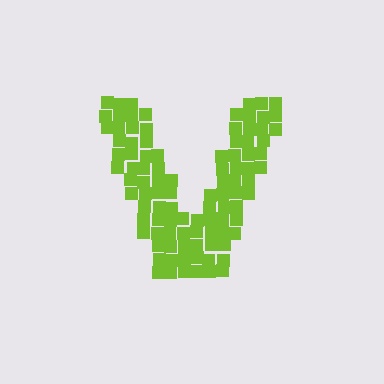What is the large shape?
The large shape is the letter V.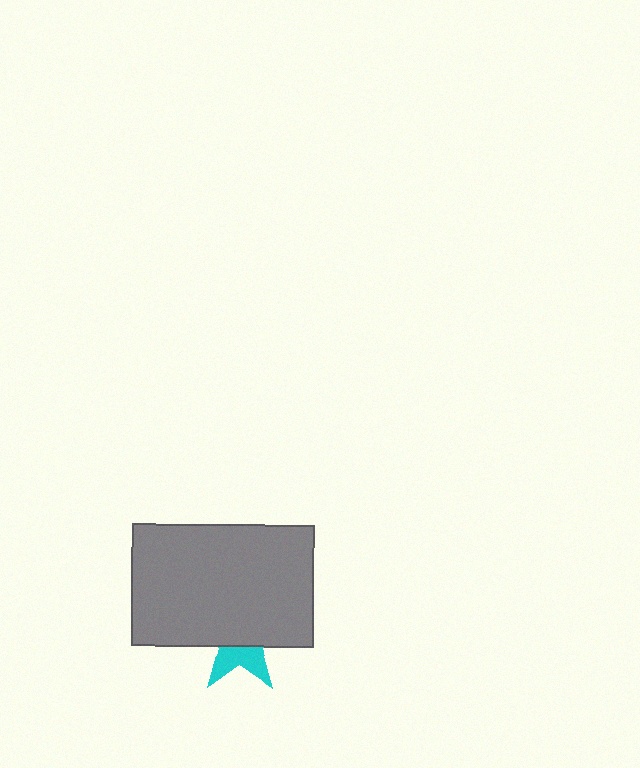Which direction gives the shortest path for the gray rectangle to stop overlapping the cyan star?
Moving up gives the shortest separation.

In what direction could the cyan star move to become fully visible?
The cyan star could move down. That would shift it out from behind the gray rectangle entirely.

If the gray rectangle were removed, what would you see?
You would see the complete cyan star.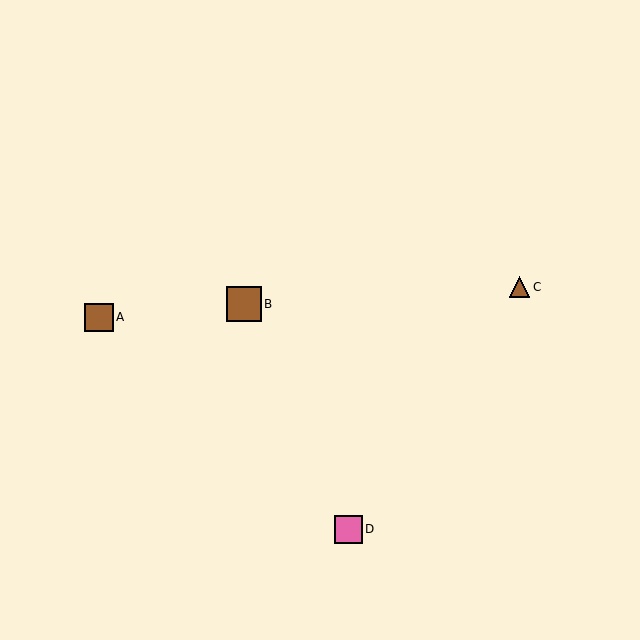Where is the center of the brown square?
The center of the brown square is at (99, 317).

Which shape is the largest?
The brown square (labeled B) is the largest.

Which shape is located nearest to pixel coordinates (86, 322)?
The brown square (labeled A) at (99, 317) is nearest to that location.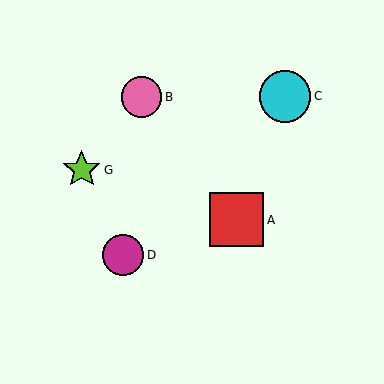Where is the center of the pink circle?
The center of the pink circle is at (142, 97).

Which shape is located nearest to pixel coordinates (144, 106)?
The pink circle (labeled B) at (142, 97) is nearest to that location.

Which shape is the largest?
The red square (labeled A) is the largest.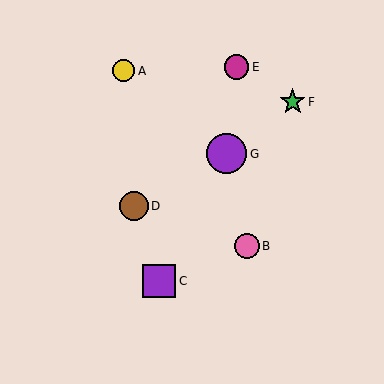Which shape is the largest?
The purple circle (labeled G) is the largest.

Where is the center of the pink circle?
The center of the pink circle is at (247, 246).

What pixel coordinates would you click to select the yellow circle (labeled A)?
Click at (124, 71) to select the yellow circle A.